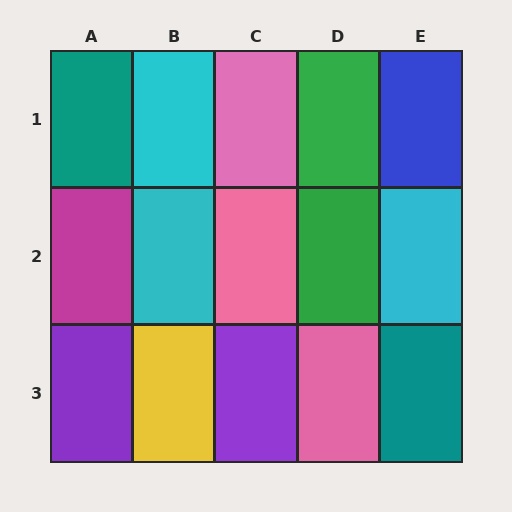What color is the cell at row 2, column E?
Cyan.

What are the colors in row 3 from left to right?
Purple, yellow, purple, pink, teal.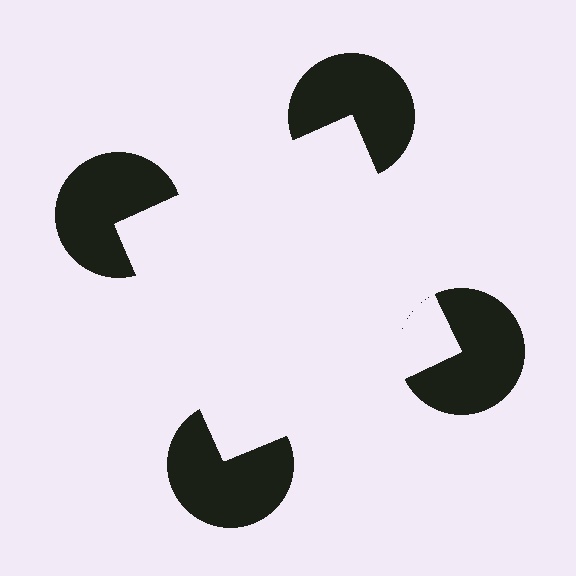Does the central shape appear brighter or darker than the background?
It typically appears slightly brighter than the background, even though no actual brightness change is drawn.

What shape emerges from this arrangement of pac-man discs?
An illusory square — its edges are inferred from the aligned wedge cuts in the pac-man discs, not physically drawn.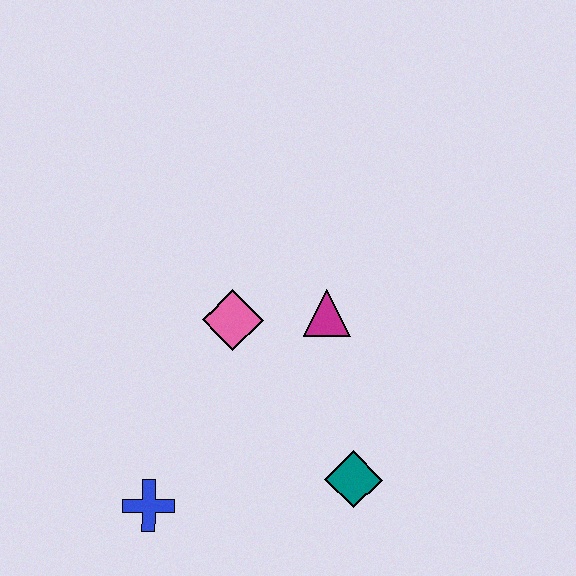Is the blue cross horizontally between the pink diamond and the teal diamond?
No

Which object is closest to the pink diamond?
The magenta triangle is closest to the pink diamond.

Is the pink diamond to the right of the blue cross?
Yes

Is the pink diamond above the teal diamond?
Yes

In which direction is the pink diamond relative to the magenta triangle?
The pink diamond is to the left of the magenta triangle.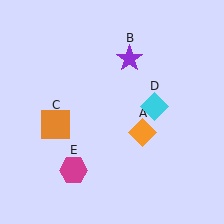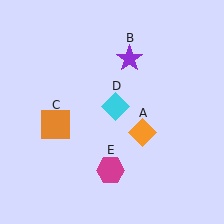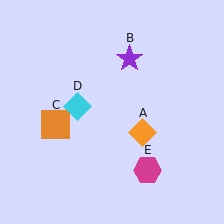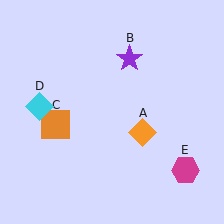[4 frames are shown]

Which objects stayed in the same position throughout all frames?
Orange diamond (object A) and purple star (object B) and orange square (object C) remained stationary.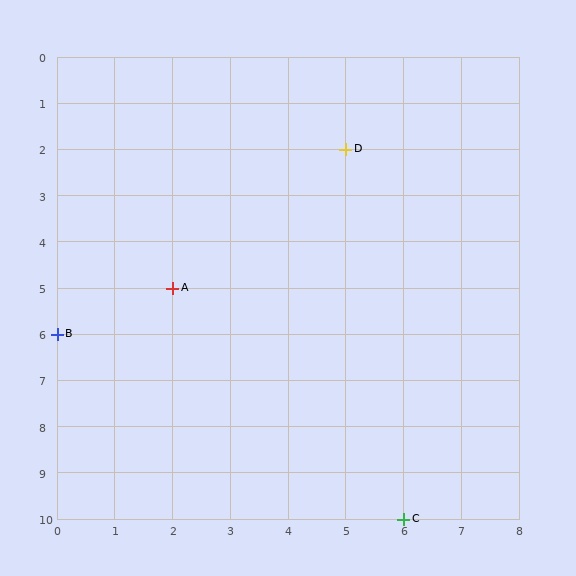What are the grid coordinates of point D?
Point D is at grid coordinates (5, 2).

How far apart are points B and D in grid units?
Points B and D are 5 columns and 4 rows apart (about 6.4 grid units diagonally).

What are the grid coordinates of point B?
Point B is at grid coordinates (0, 6).